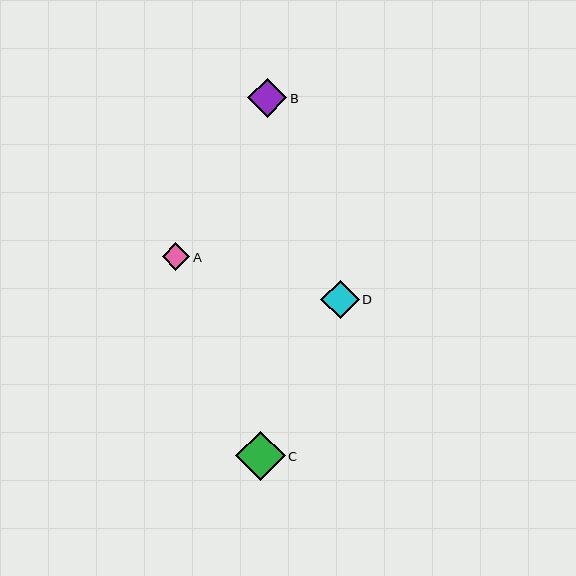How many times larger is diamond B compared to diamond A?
Diamond B is approximately 1.4 times the size of diamond A.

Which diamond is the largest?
Diamond C is the largest with a size of approximately 50 pixels.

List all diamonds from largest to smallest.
From largest to smallest: C, D, B, A.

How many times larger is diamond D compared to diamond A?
Diamond D is approximately 1.4 times the size of diamond A.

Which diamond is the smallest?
Diamond A is the smallest with a size of approximately 27 pixels.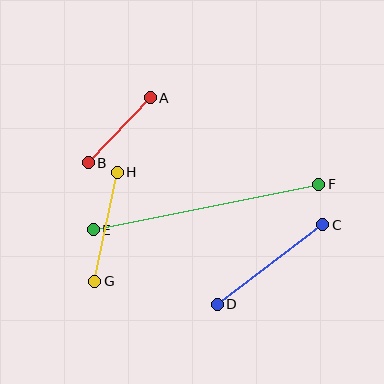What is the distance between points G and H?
The distance is approximately 111 pixels.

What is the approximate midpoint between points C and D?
The midpoint is at approximately (270, 264) pixels.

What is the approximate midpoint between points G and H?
The midpoint is at approximately (106, 227) pixels.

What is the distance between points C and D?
The distance is approximately 132 pixels.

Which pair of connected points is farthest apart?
Points E and F are farthest apart.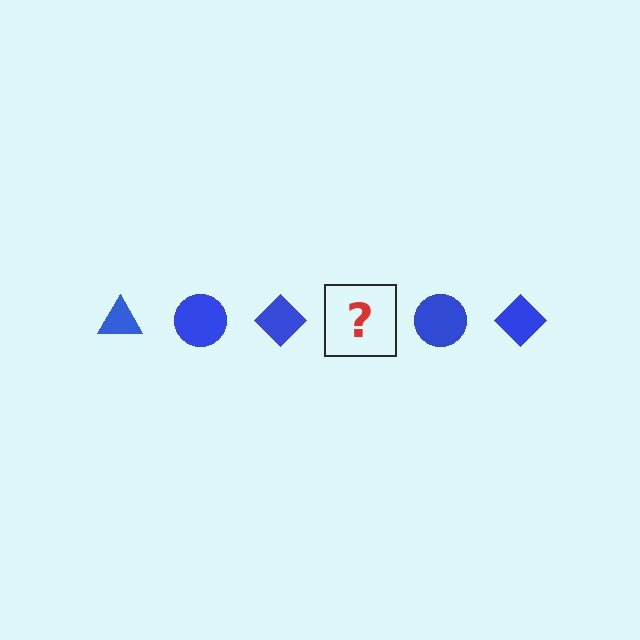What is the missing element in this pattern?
The missing element is a blue triangle.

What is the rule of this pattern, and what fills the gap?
The rule is that the pattern cycles through triangle, circle, diamond shapes in blue. The gap should be filled with a blue triangle.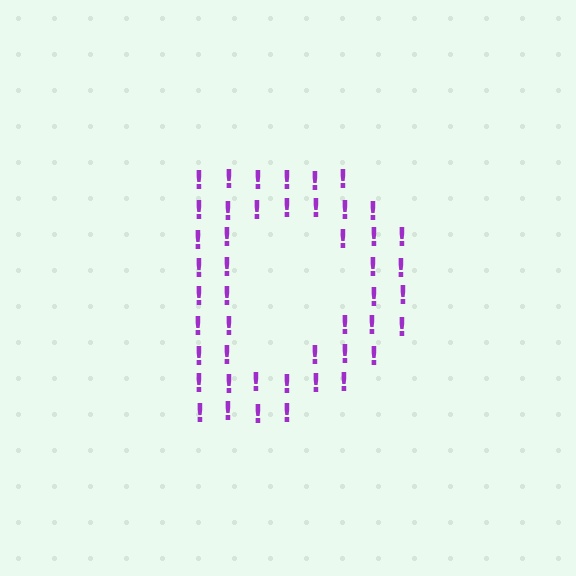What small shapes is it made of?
It is made of small exclamation marks.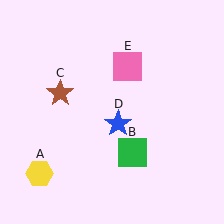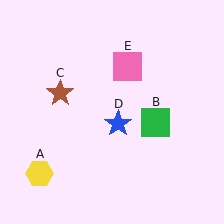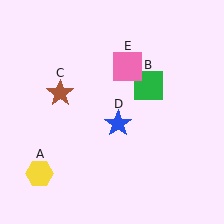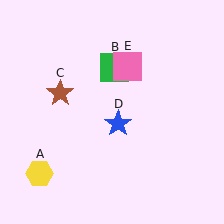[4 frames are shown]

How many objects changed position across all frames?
1 object changed position: green square (object B).